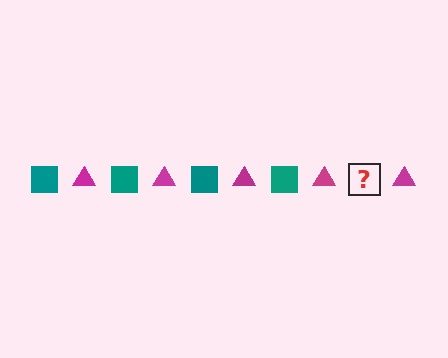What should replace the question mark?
The question mark should be replaced with a teal square.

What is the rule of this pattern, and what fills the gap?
The rule is that the pattern alternates between teal square and magenta triangle. The gap should be filled with a teal square.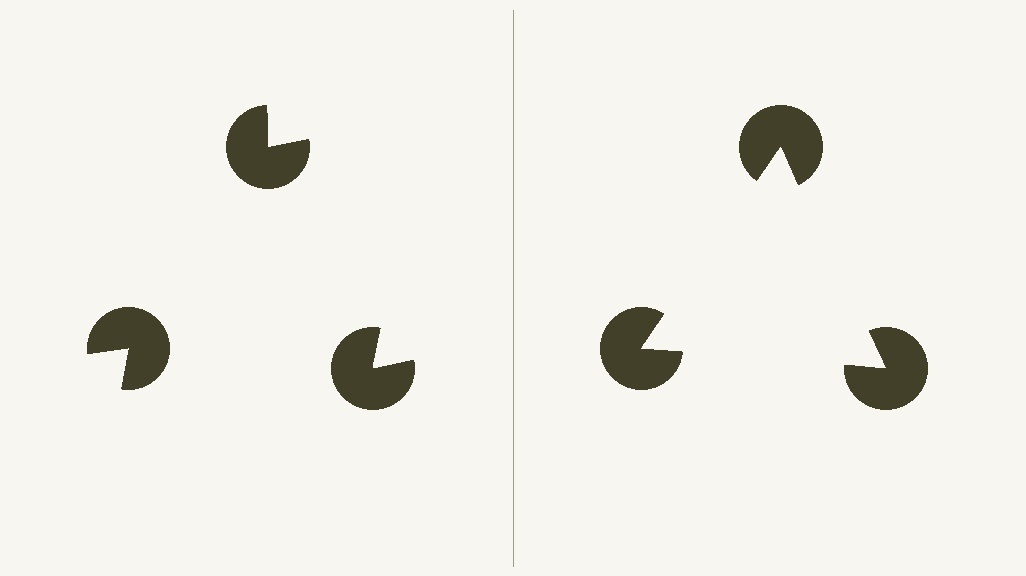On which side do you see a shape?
An illusory triangle appears on the right side. On the left side the wedge cuts are rotated, so no coherent shape forms.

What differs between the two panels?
The pac-man discs are positioned identically on both sides; only the wedge orientations differ. On the right they align to a triangle; on the left they are misaligned.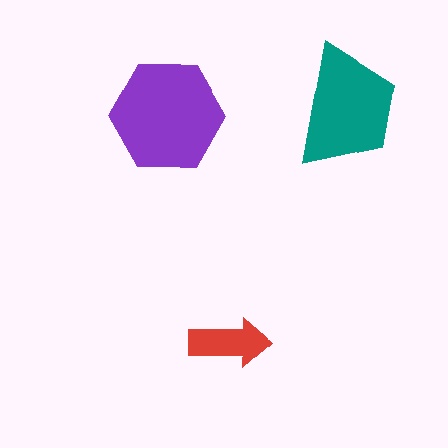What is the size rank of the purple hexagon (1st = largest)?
1st.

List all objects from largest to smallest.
The purple hexagon, the teal trapezoid, the red arrow.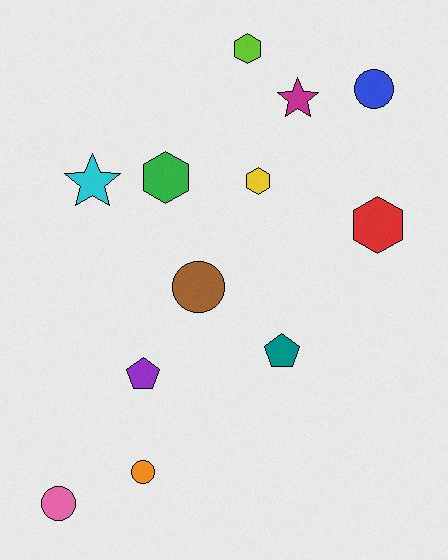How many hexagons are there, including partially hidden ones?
There are 4 hexagons.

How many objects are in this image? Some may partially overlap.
There are 12 objects.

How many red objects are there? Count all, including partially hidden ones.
There is 1 red object.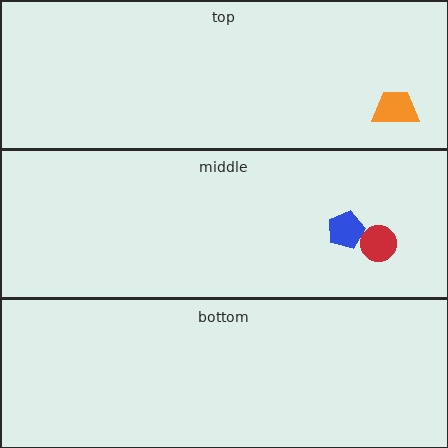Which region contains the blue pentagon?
The middle region.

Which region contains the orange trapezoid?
The top region.